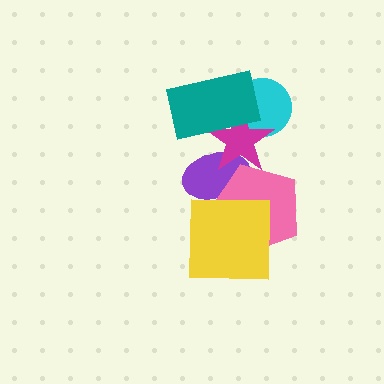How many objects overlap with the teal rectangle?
2 objects overlap with the teal rectangle.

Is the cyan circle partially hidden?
Yes, it is partially covered by another shape.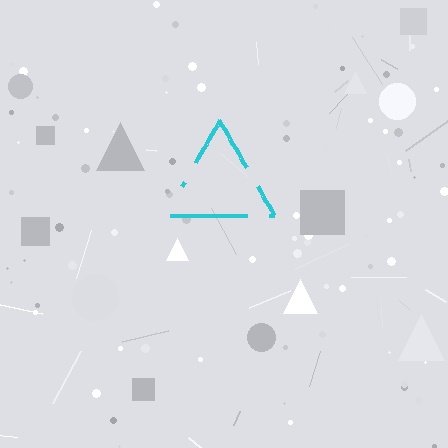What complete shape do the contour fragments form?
The contour fragments form a triangle.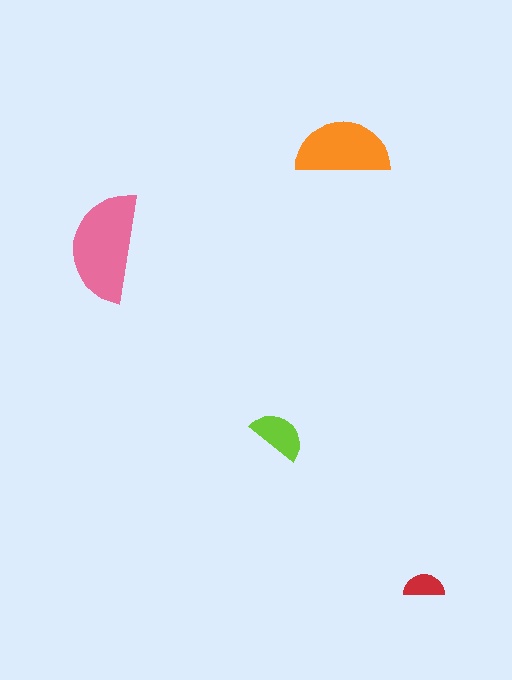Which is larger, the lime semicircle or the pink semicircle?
The pink one.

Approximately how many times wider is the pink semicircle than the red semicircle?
About 2.5 times wider.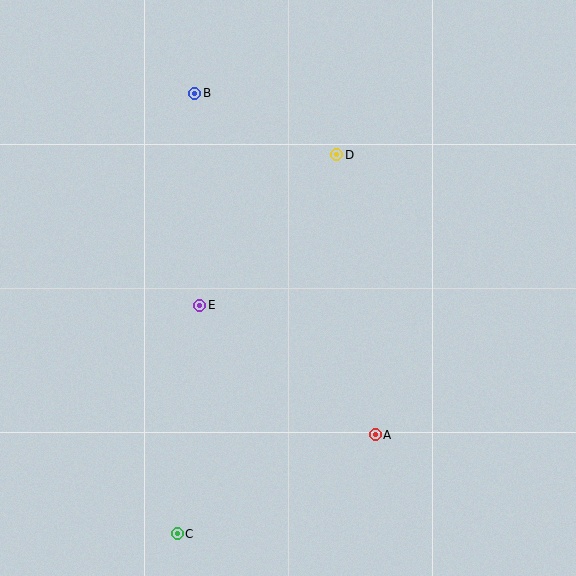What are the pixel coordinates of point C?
Point C is at (177, 534).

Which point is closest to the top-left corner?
Point B is closest to the top-left corner.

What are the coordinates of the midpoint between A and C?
The midpoint between A and C is at (276, 484).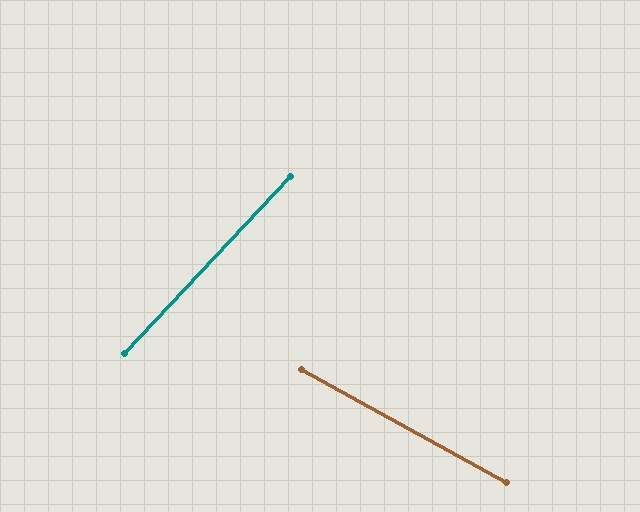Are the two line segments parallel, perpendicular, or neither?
Neither parallel nor perpendicular — they differ by about 76°.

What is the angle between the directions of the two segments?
Approximately 76 degrees.